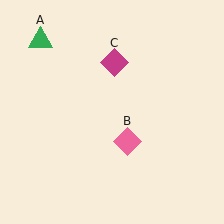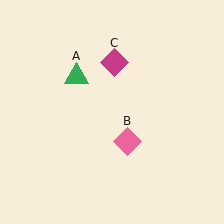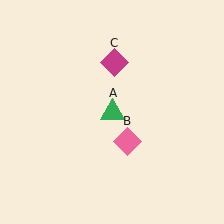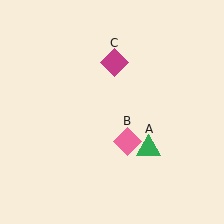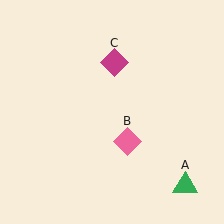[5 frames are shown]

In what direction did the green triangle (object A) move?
The green triangle (object A) moved down and to the right.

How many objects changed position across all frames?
1 object changed position: green triangle (object A).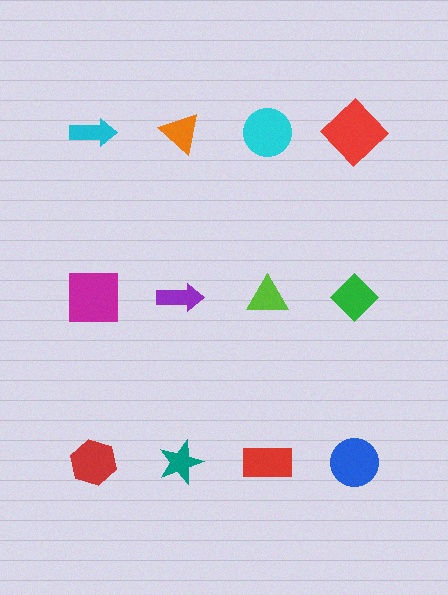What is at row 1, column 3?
A cyan circle.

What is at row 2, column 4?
A green diamond.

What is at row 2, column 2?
A purple arrow.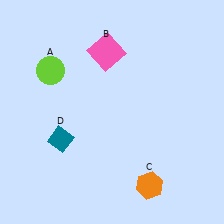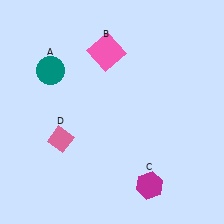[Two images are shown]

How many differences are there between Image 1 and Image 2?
There are 3 differences between the two images.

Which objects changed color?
A changed from lime to teal. C changed from orange to magenta. D changed from teal to pink.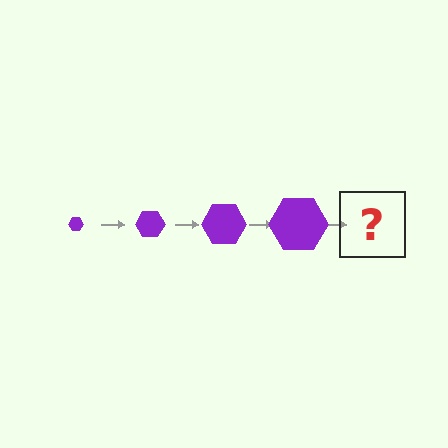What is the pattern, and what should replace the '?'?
The pattern is that the hexagon gets progressively larger each step. The '?' should be a purple hexagon, larger than the previous one.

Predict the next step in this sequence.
The next step is a purple hexagon, larger than the previous one.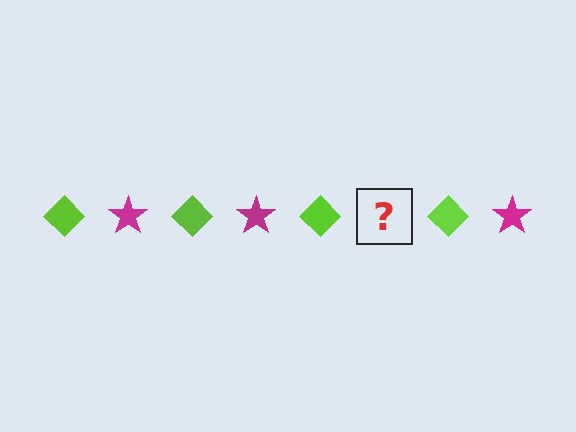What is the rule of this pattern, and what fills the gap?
The rule is that the pattern alternates between lime diamond and magenta star. The gap should be filled with a magenta star.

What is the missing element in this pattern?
The missing element is a magenta star.